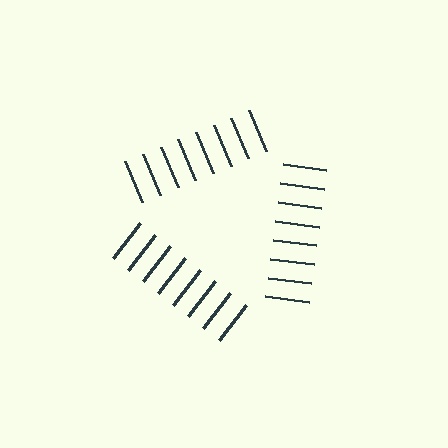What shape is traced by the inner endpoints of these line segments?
An illusory triangle — the line segments terminate on its edges but no continuous stroke is drawn.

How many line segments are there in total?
24 — 8 along each of the 3 edges.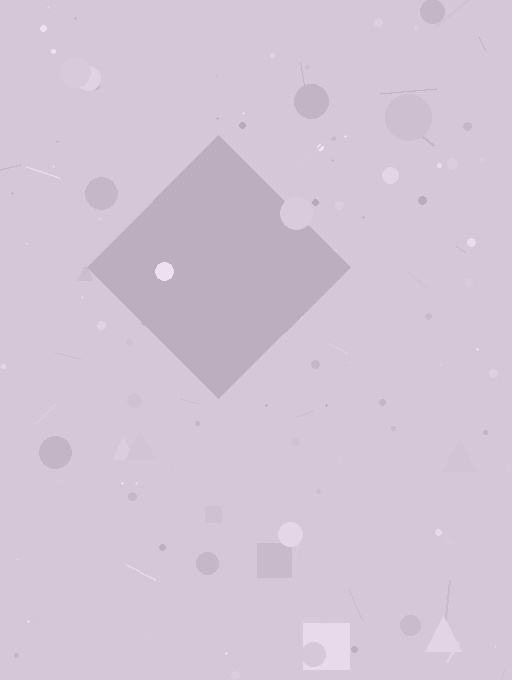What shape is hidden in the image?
A diamond is hidden in the image.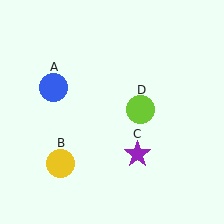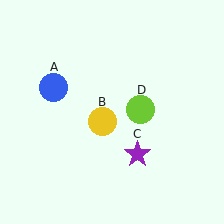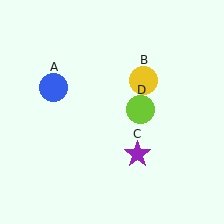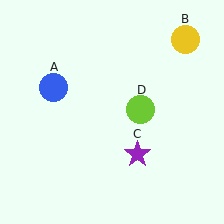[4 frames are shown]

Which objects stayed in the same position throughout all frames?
Blue circle (object A) and purple star (object C) and lime circle (object D) remained stationary.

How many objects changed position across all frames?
1 object changed position: yellow circle (object B).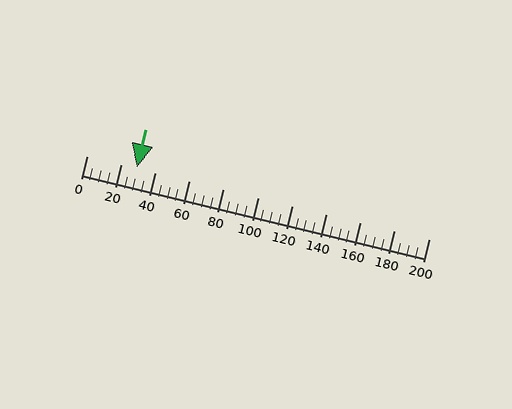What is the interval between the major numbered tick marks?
The major tick marks are spaced 20 units apart.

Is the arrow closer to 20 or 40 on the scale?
The arrow is closer to 20.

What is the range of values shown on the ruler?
The ruler shows values from 0 to 200.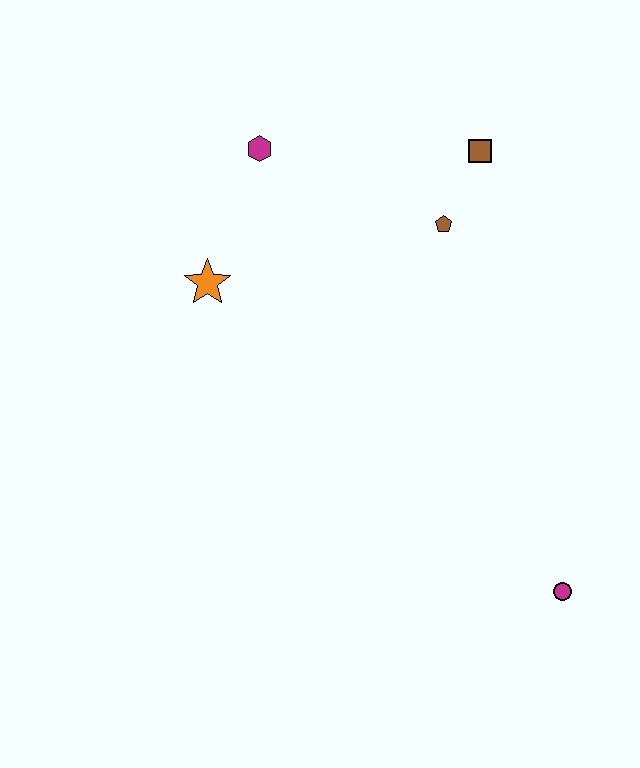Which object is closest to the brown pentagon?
The brown square is closest to the brown pentagon.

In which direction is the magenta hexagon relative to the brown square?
The magenta hexagon is to the left of the brown square.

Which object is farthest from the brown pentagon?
The magenta circle is farthest from the brown pentagon.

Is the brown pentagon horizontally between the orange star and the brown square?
Yes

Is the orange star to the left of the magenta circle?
Yes